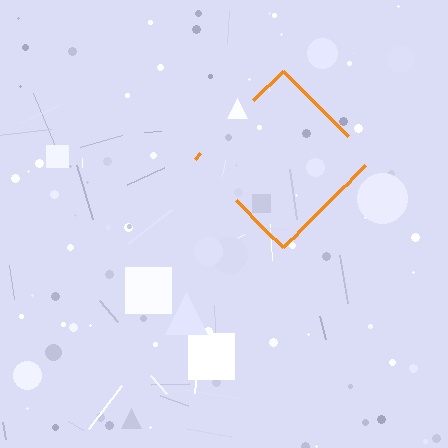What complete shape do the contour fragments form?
The contour fragments form a diamond.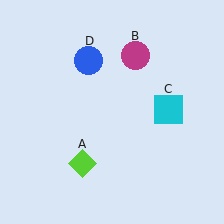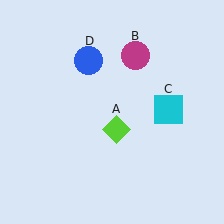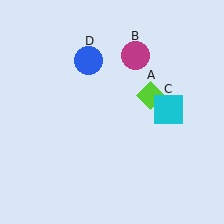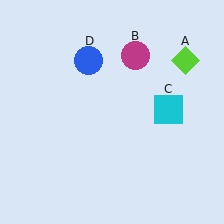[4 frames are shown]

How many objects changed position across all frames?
1 object changed position: lime diamond (object A).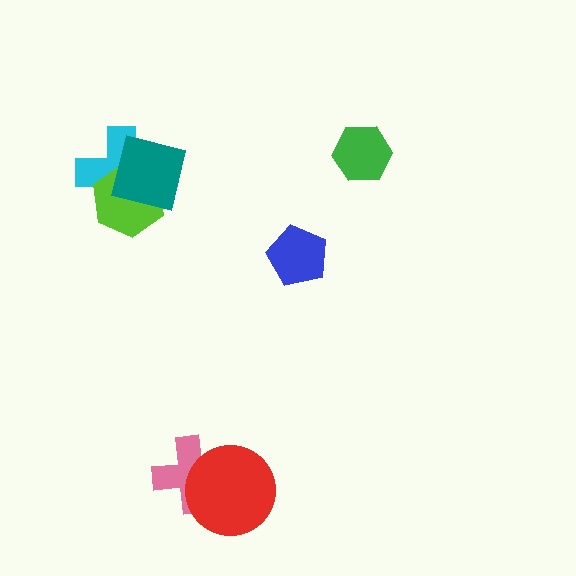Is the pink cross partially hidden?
Yes, it is partially covered by another shape.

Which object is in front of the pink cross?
The red circle is in front of the pink cross.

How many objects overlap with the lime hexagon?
2 objects overlap with the lime hexagon.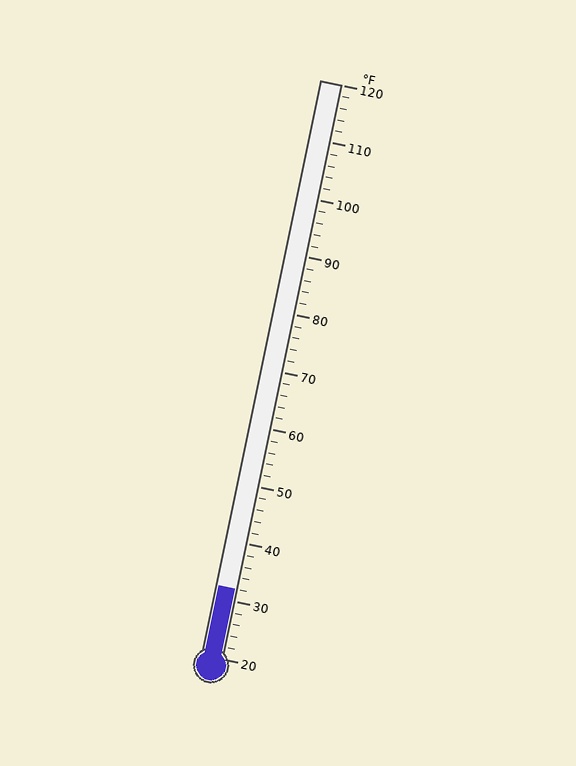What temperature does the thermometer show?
The thermometer shows approximately 32°F.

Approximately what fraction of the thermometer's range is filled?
The thermometer is filled to approximately 10% of its range.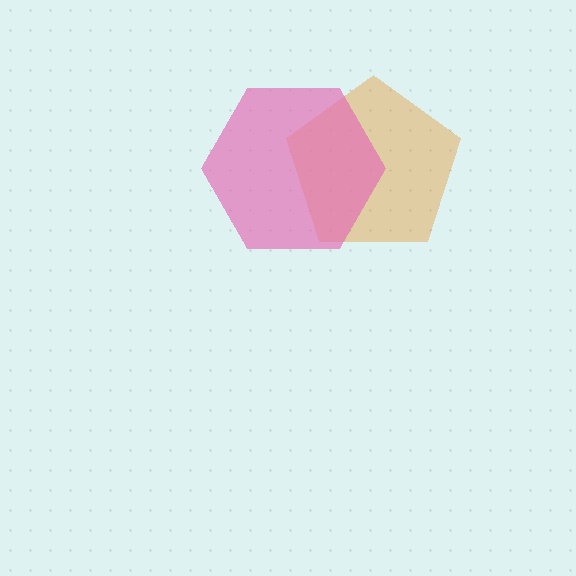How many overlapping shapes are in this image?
There are 2 overlapping shapes in the image.